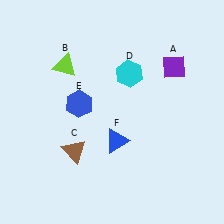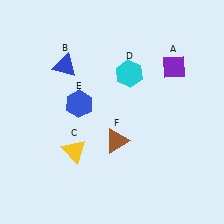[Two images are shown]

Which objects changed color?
B changed from lime to blue. C changed from brown to yellow. F changed from blue to brown.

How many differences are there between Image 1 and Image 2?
There are 3 differences between the two images.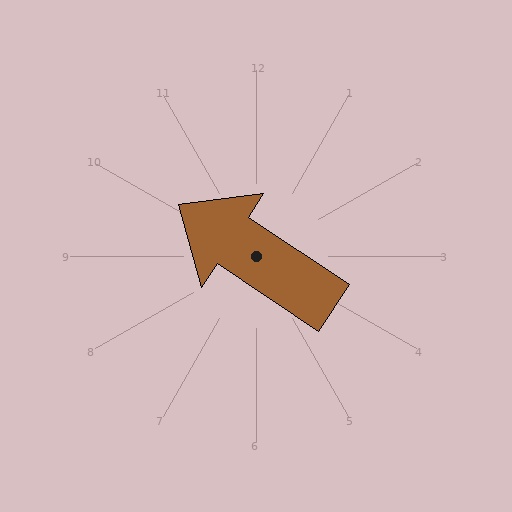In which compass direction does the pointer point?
Northwest.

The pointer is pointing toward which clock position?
Roughly 10 o'clock.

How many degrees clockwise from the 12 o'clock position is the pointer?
Approximately 304 degrees.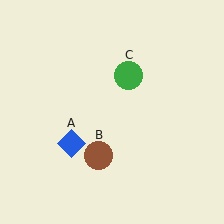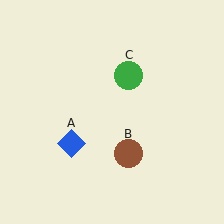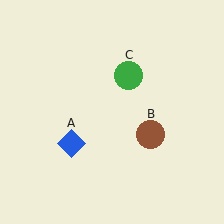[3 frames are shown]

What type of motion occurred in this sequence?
The brown circle (object B) rotated counterclockwise around the center of the scene.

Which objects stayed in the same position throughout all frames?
Blue diamond (object A) and green circle (object C) remained stationary.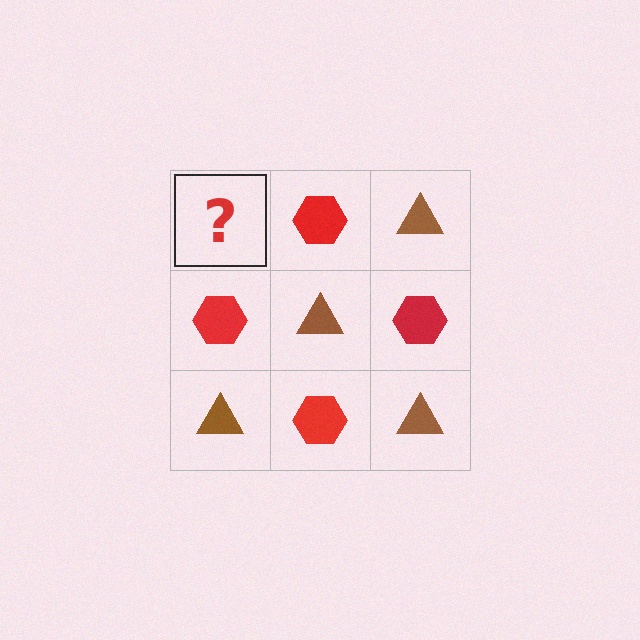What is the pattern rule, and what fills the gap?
The rule is that it alternates brown triangle and red hexagon in a checkerboard pattern. The gap should be filled with a brown triangle.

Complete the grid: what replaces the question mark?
The question mark should be replaced with a brown triangle.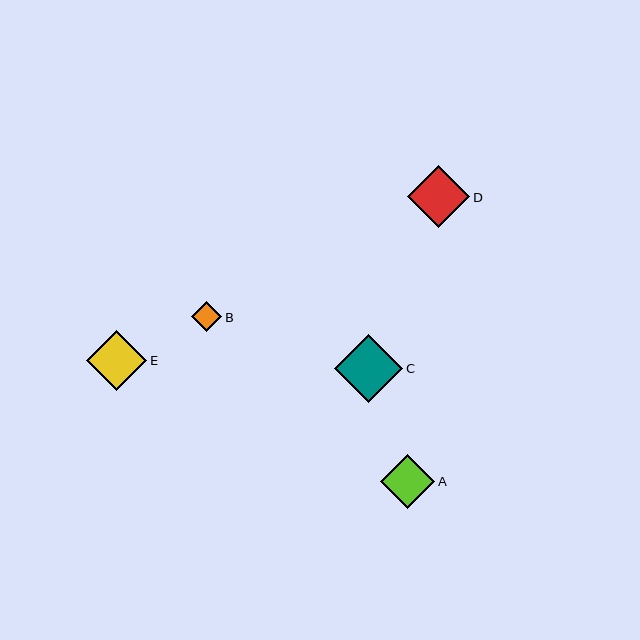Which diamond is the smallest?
Diamond B is the smallest with a size of approximately 30 pixels.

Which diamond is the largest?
Diamond C is the largest with a size of approximately 68 pixels.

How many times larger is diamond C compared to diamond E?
Diamond C is approximately 1.1 times the size of diamond E.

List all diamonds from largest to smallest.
From largest to smallest: C, D, E, A, B.